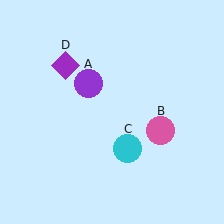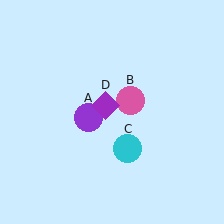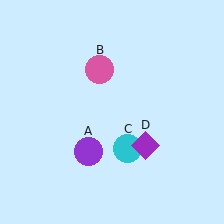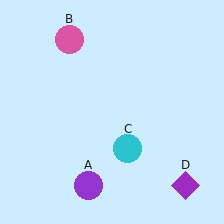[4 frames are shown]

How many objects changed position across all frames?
3 objects changed position: purple circle (object A), pink circle (object B), purple diamond (object D).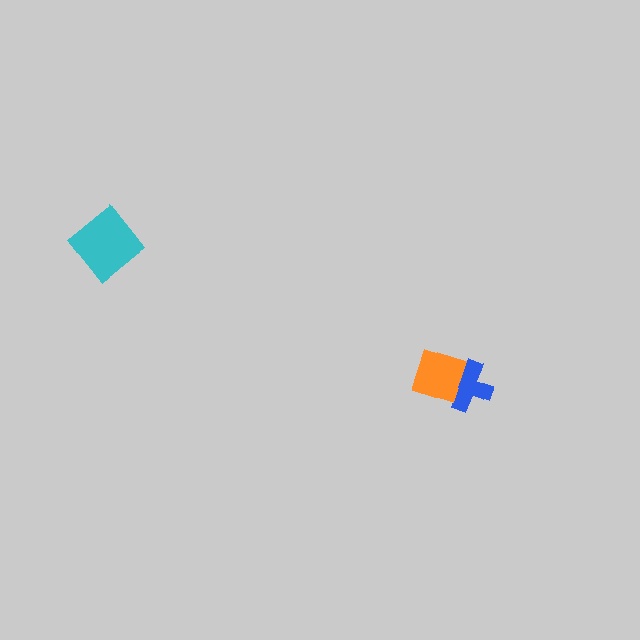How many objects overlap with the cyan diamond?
0 objects overlap with the cyan diamond.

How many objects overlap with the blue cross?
1 object overlaps with the blue cross.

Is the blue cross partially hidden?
Yes, it is partially covered by another shape.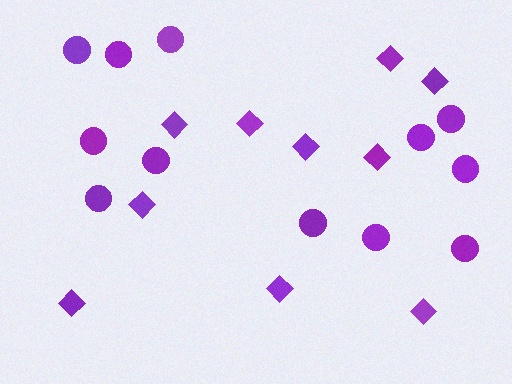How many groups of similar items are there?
There are 2 groups: one group of diamonds (10) and one group of circles (12).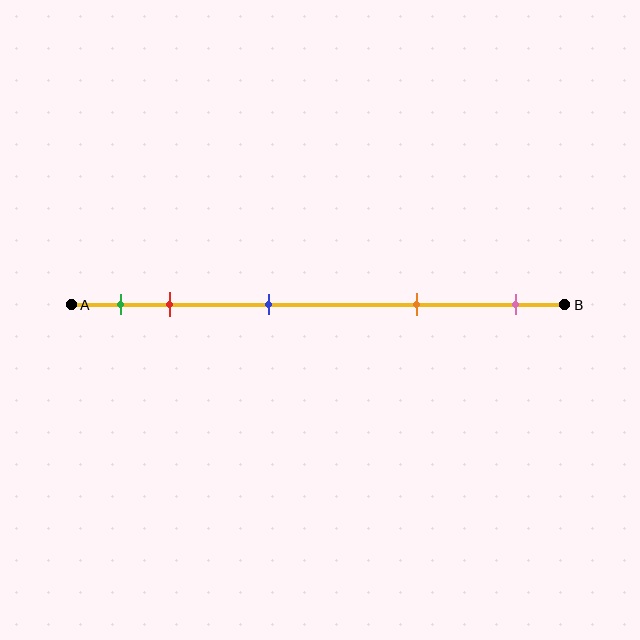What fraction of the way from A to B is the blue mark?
The blue mark is approximately 40% (0.4) of the way from A to B.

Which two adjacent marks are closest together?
The green and red marks are the closest adjacent pair.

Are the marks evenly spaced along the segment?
No, the marks are not evenly spaced.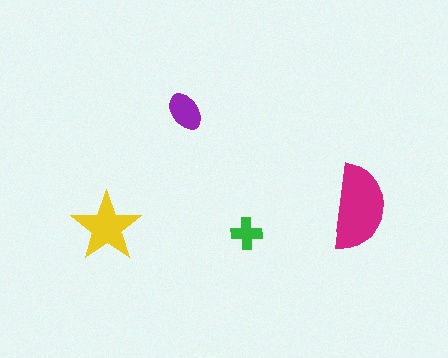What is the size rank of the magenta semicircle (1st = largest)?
1st.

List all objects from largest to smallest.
The magenta semicircle, the yellow star, the purple ellipse, the green cross.